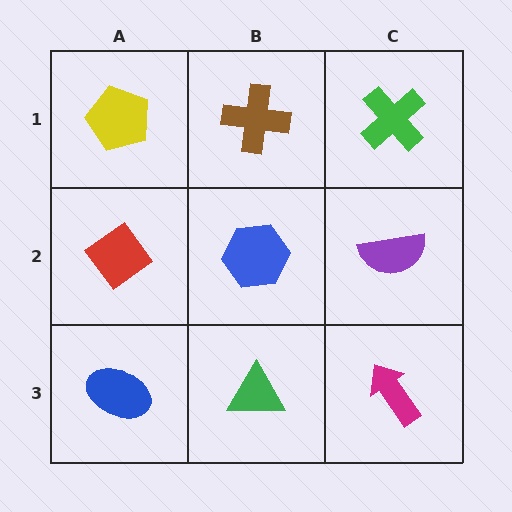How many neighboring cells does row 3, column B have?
3.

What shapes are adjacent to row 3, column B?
A blue hexagon (row 2, column B), a blue ellipse (row 3, column A), a magenta arrow (row 3, column C).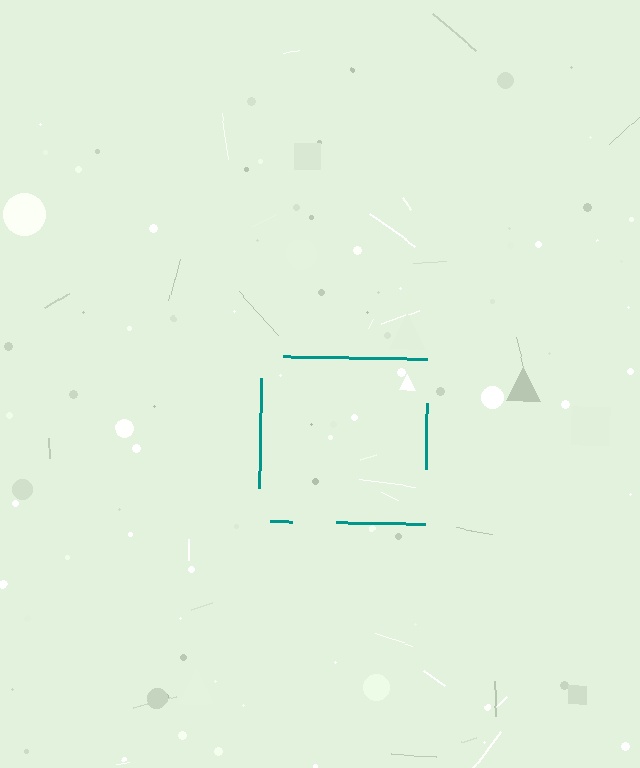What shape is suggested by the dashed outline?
The dashed outline suggests a square.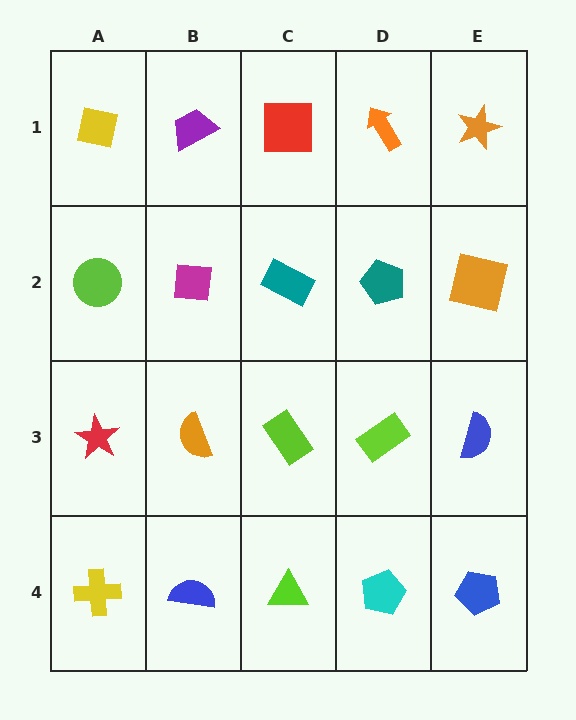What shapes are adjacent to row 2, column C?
A red square (row 1, column C), a lime rectangle (row 3, column C), a magenta square (row 2, column B), a teal pentagon (row 2, column D).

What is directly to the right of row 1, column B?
A red square.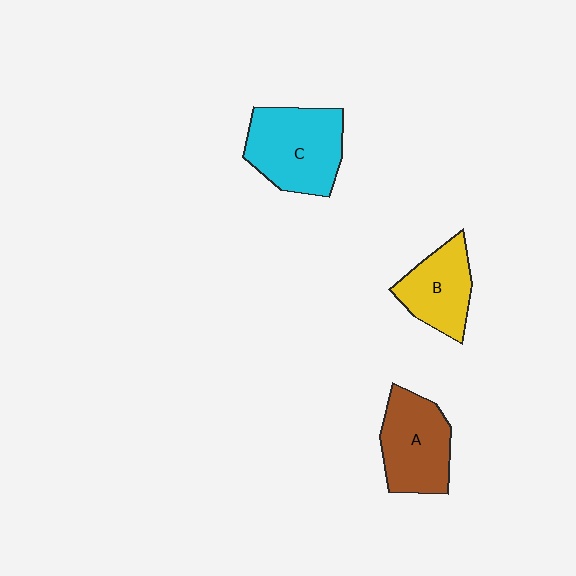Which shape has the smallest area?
Shape B (yellow).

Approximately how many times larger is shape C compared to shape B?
Approximately 1.4 times.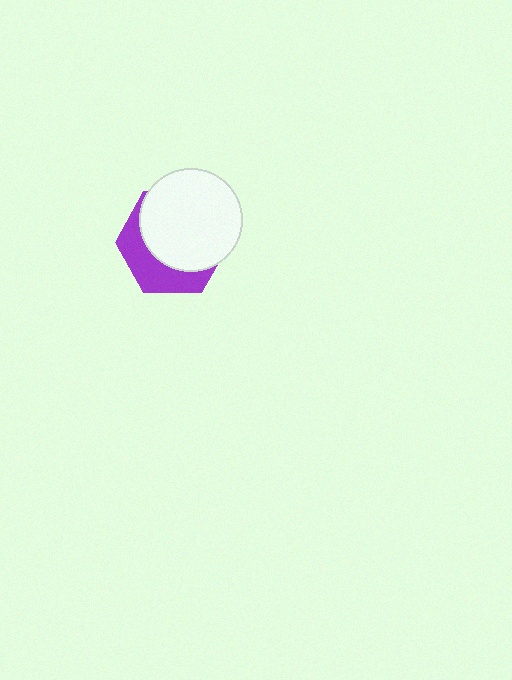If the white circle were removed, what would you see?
You would see the complete purple hexagon.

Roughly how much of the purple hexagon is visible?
A small part of it is visible (roughly 36%).